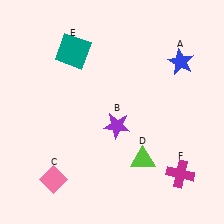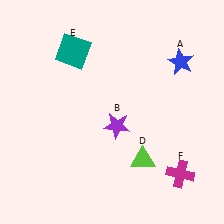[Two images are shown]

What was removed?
The pink diamond (C) was removed in Image 2.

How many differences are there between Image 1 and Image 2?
There is 1 difference between the two images.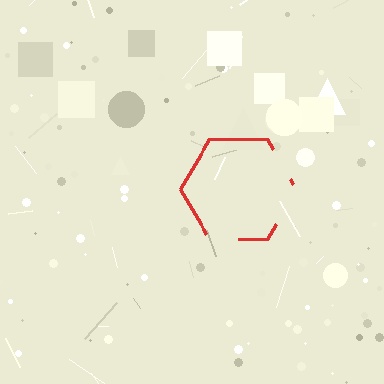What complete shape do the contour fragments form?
The contour fragments form a hexagon.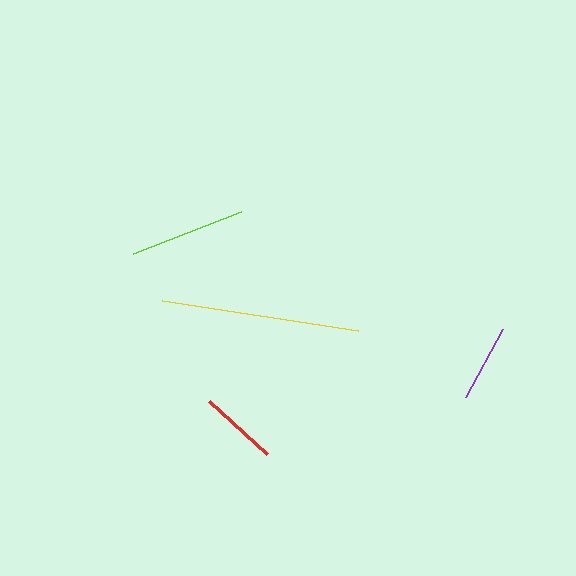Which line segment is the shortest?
The purple line is the shortest at approximately 78 pixels.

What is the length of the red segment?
The red segment is approximately 78 pixels long.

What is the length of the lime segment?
The lime segment is approximately 115 pixels long.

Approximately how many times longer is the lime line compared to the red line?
The lime line is approximately 1.5 times the length of the red line.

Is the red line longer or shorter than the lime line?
The lime line is longer than the red line.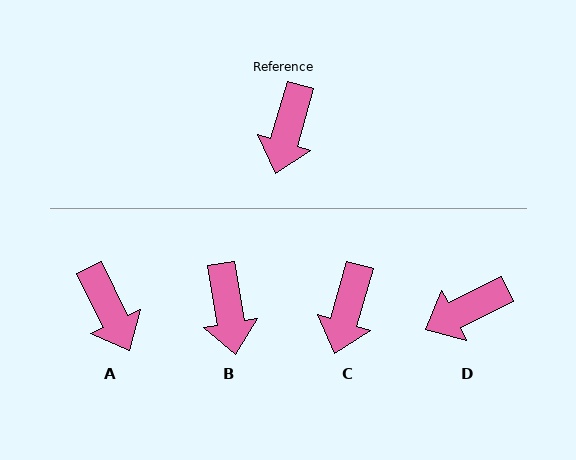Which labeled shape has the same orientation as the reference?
C.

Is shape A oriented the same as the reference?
No, it is off by about 42 degrees.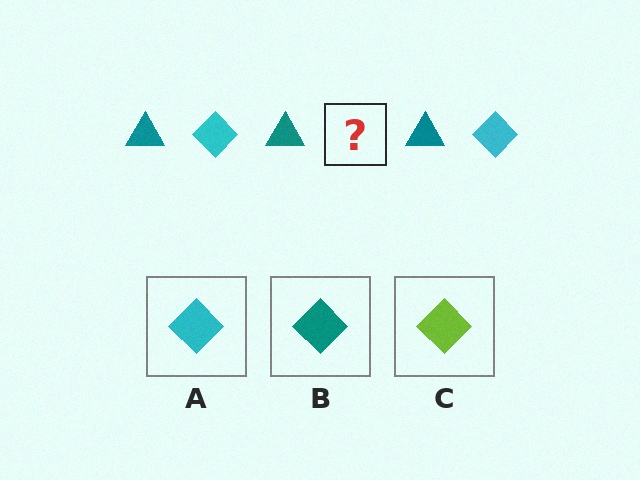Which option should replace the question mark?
Option A.